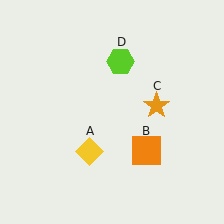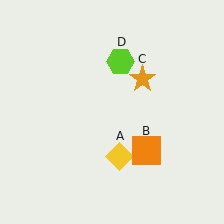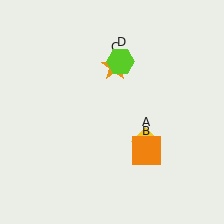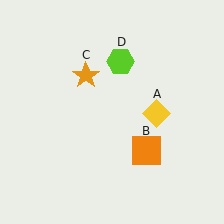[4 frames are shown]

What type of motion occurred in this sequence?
The yellow diamond (object A), orange star (object C) rotated counterclockwise around the center of the scene.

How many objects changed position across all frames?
2 objects changed position: yellow diamond (object A), orange star (object C).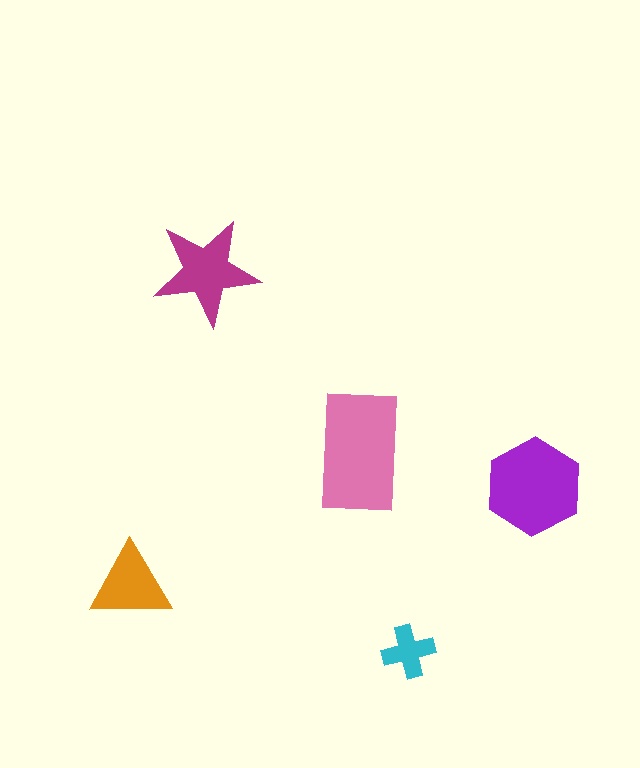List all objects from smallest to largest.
The cyan cross, the orange triangle, the magenta star, the purple hexagon, the pink rectangle.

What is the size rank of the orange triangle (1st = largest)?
4th.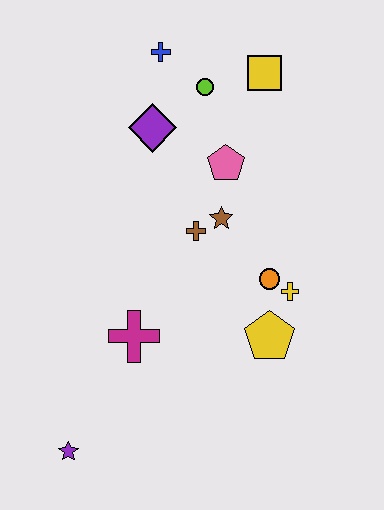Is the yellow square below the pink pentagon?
No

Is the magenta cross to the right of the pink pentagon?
No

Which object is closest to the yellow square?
The lime circle is closest to the yellow square.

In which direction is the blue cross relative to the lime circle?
The blue cross is to the left of the lime circle.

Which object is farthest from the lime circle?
The purple star is farthest from the lime circle.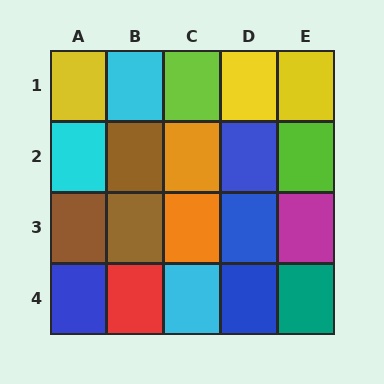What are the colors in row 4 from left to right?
Blue, red, cyan, blue, teal.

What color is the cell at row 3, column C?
Orange.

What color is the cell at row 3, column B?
Brown.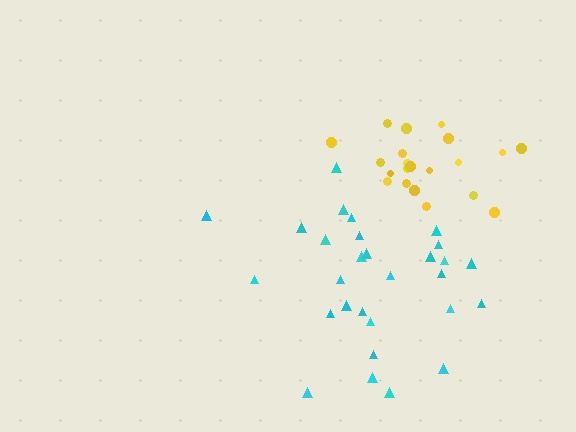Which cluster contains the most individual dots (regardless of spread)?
Cyan (29).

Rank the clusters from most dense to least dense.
yellow, cyan.